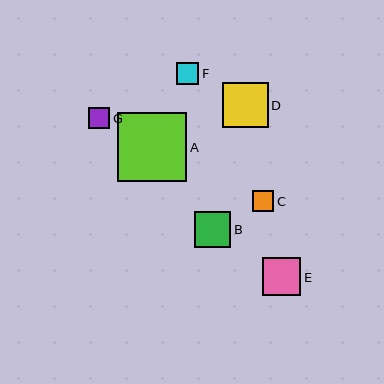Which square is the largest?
Square A is the largest with a size of approximately 69 pixels.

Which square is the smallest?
Square C is the smallest with a size of approximately 21 pixels.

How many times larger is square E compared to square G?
Square E is approximately 1.8 times the size of square G.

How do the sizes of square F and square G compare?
Square F and square G are approximately the same size.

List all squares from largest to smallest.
From largest to smallest: A, D, E, B, F, G, C.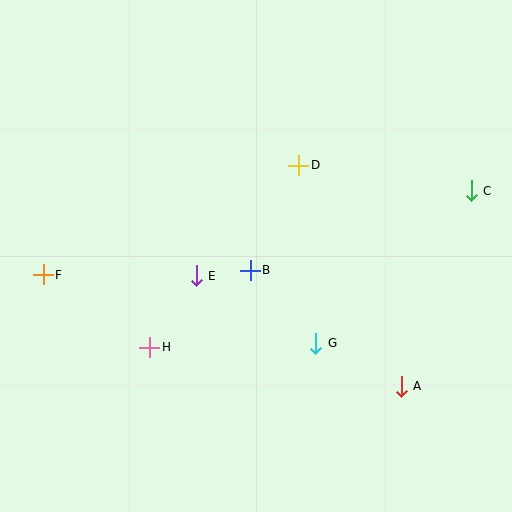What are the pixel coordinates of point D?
Point D is at (299, 165).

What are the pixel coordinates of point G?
Point G is at (316, 343).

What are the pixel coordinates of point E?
Point E is at (196, 276).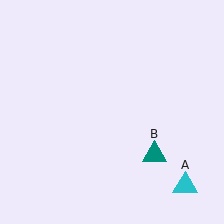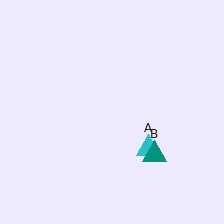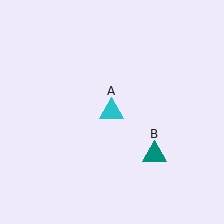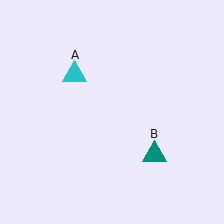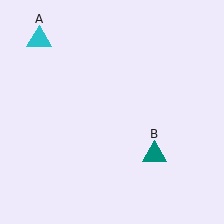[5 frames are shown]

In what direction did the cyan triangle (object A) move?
The cyan triangle (object A) moved up and to the left.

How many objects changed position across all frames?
1 object changed position: cyan triangle (object A).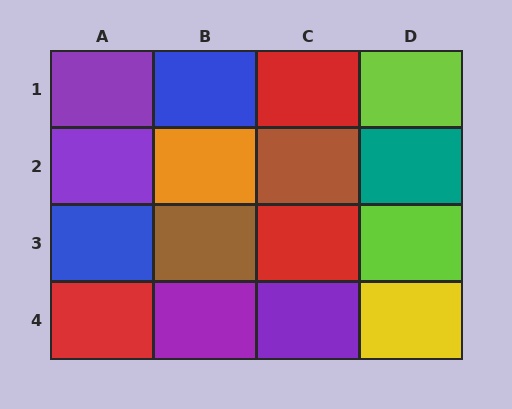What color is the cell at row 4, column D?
Yellow.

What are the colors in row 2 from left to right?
Purple, orange, brown, teal.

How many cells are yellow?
1 cell is yellow.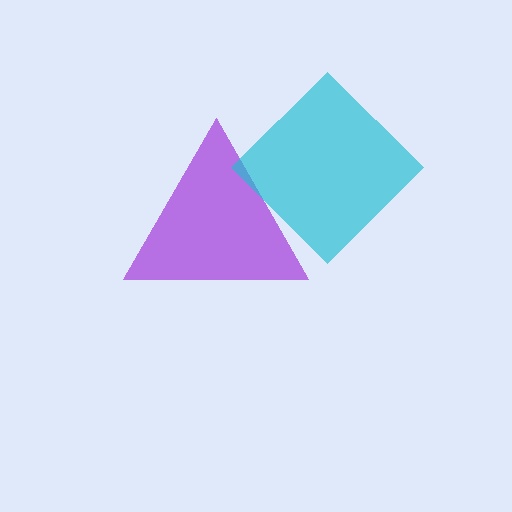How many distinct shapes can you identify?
There are 2 distinct shapes: a purple triangle, a cyan diamond.